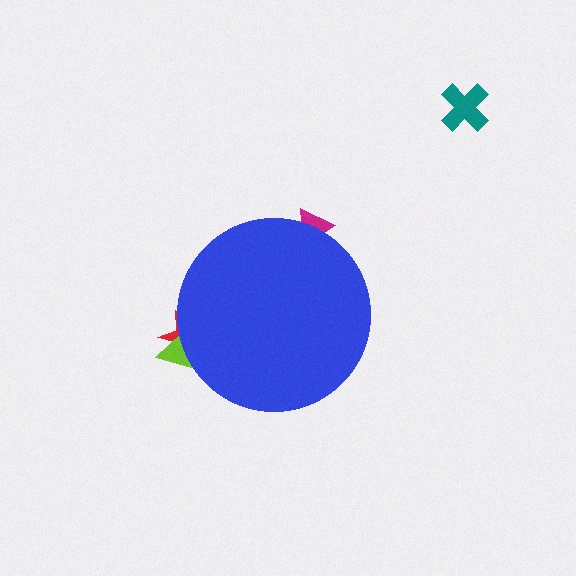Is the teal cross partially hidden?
No, the teal cross is fully visible.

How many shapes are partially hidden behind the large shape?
3 shapes are partially hidden.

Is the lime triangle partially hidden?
Yes, the lime triangle is partially hidden behind the blue circle.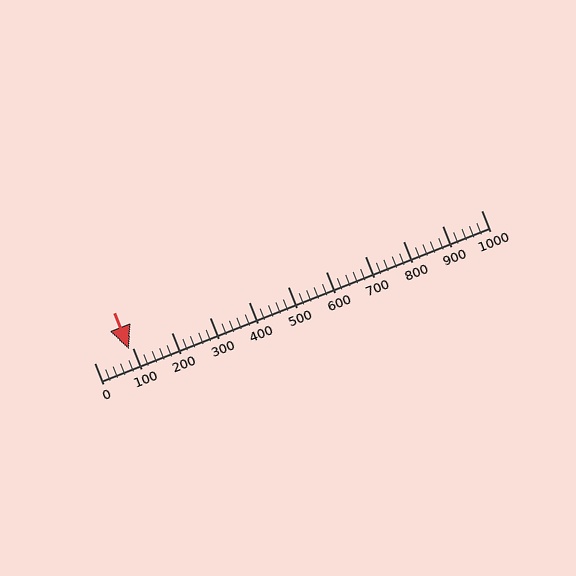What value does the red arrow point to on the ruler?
The red arrow points to approximately 90.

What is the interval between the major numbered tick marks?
The major tick marks are spaced 100 units apart.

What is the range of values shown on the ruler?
The ruler shows values from 0 to 1000.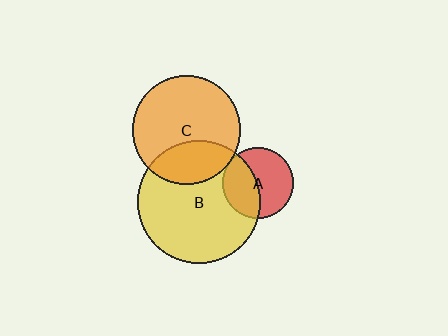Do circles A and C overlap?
Yes.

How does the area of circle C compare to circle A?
Approximately 2.4 times.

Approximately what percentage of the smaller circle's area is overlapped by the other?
Approximately 5%.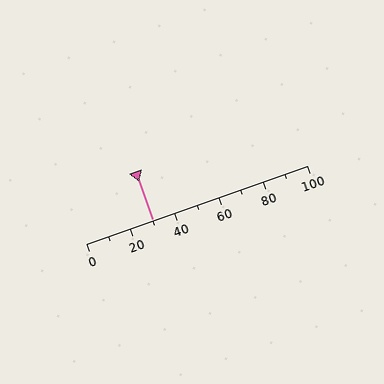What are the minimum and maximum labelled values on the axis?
The axis runs from 0 to 100.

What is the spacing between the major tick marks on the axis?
The major ticks are spaced 20 apart.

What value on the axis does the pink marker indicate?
The marker indicates approximately 30.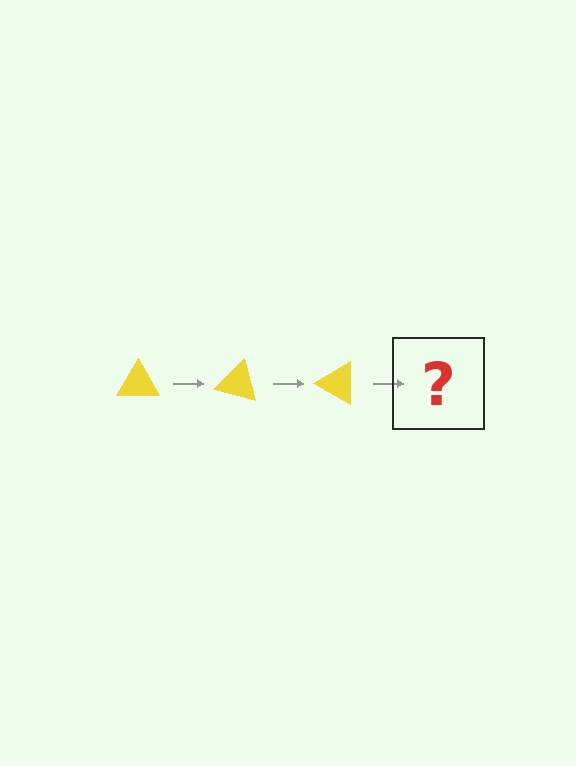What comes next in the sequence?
The next element should be a yellow triangle rotated 45 degrees.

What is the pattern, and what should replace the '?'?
The pattern is that the triangle rotates 15 degrees each step. The '?' should be a yellow triangle rotated 45 degrees.